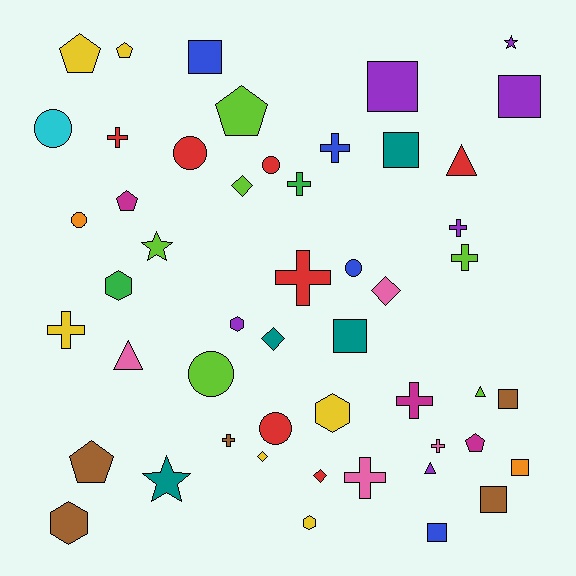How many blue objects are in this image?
There are 4 blue objects.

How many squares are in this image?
There are 9 squares.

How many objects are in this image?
There are 50 objects.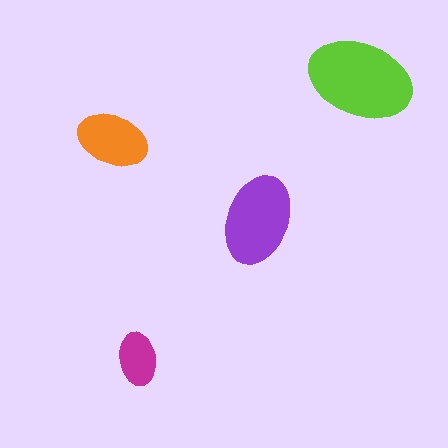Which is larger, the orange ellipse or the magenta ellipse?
The orange one.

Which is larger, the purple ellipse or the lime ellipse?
The lime one.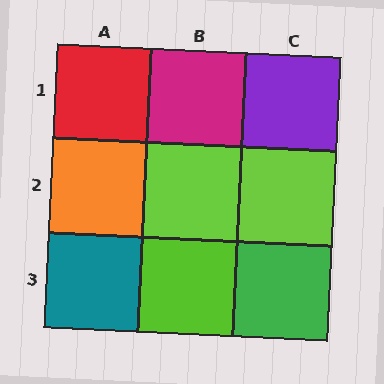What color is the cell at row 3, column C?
Green.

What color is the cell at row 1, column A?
Red.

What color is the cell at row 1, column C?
Purple.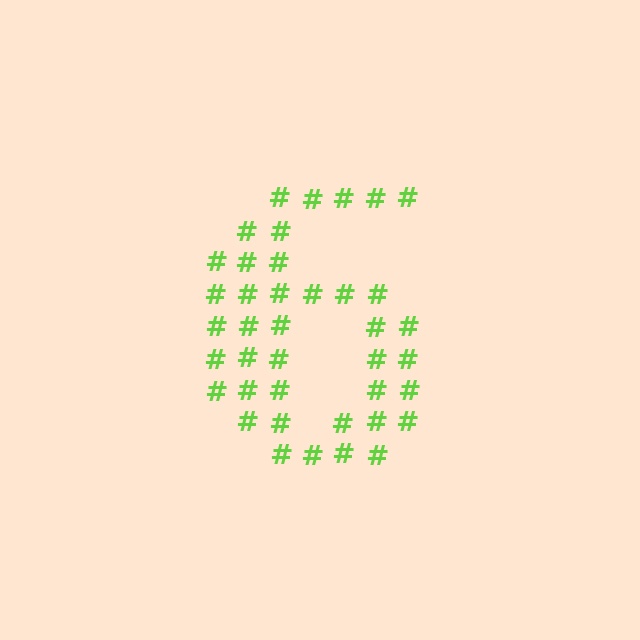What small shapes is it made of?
It is made of small hash symbols.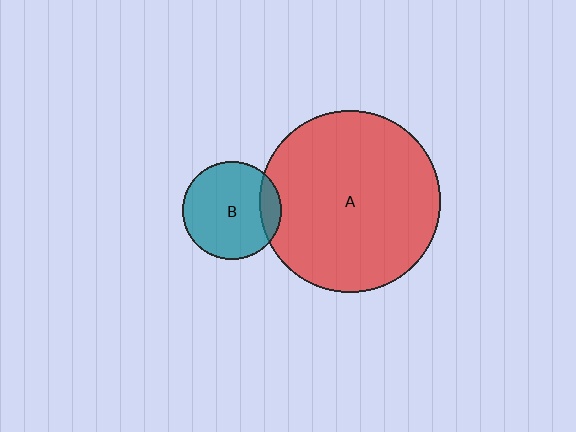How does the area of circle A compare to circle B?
Approximately 3.4 times.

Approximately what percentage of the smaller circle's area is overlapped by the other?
Approximately 15%.